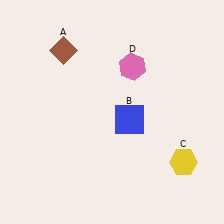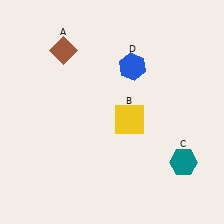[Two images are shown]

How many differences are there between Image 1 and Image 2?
There are 3 differences between the two images.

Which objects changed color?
B changed from blue to yellow. C changed from yellow to teal. D changed from pink to blue.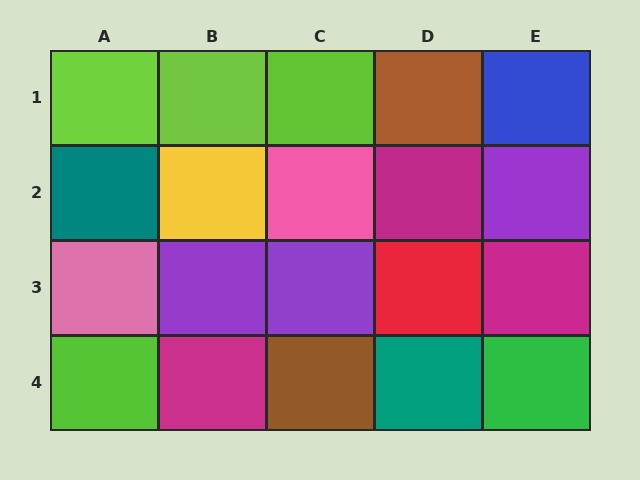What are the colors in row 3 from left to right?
Pink, purple, purple, red, magenta.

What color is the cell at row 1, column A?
Lime.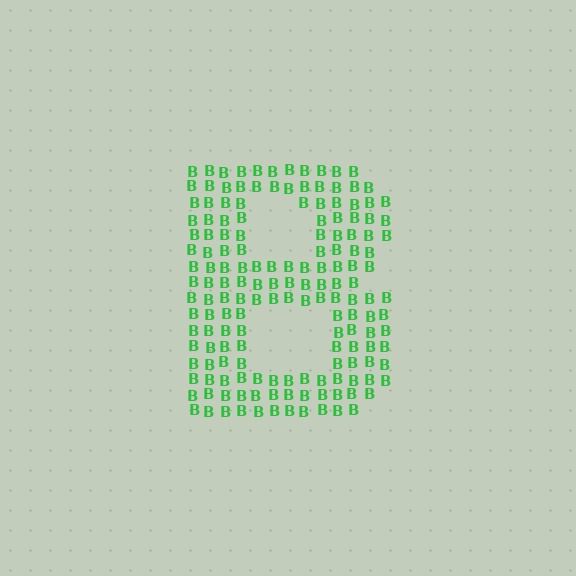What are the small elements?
The small elements are letter B's.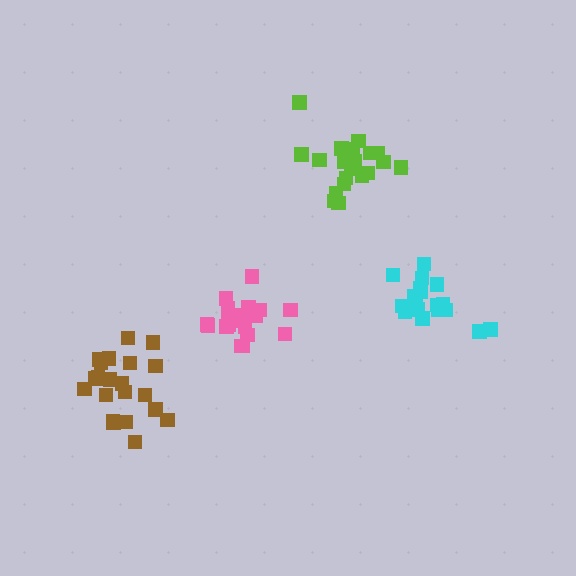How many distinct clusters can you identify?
There are 4 distinct clusters.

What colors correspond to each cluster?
The clusters are colored: brown, lime, cyan, pink.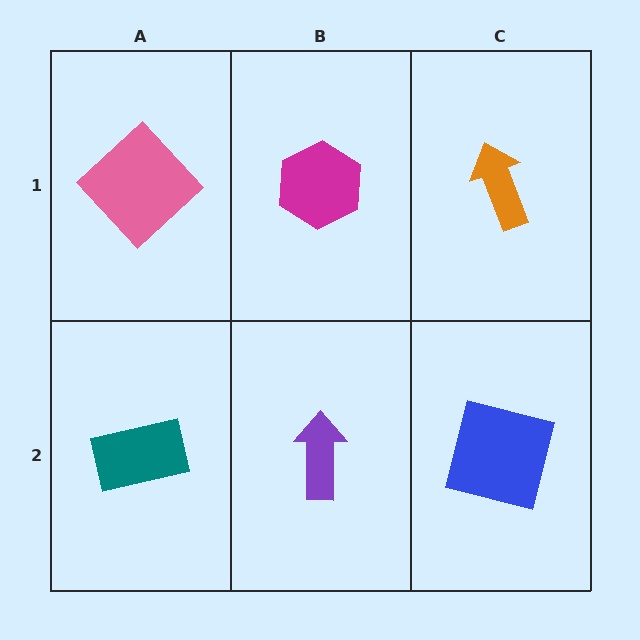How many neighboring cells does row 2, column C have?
2.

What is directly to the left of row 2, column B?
A teal rectangle.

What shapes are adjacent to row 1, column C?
A blue square (row 2, column C), a magenta hexagon (row 1, column B).